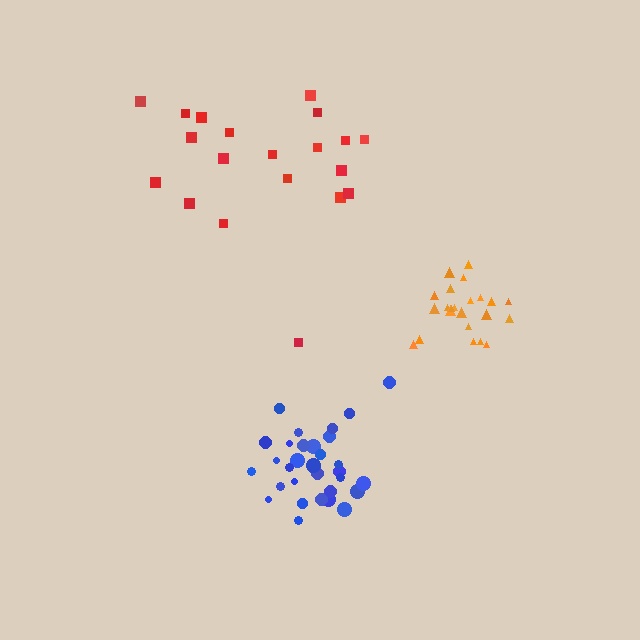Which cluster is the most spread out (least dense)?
Red.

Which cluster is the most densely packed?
Blue.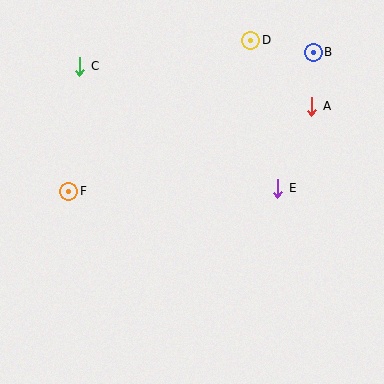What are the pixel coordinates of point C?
Point C is at (80, 66).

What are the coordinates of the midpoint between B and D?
The midpoint between B and D is at (282, 46).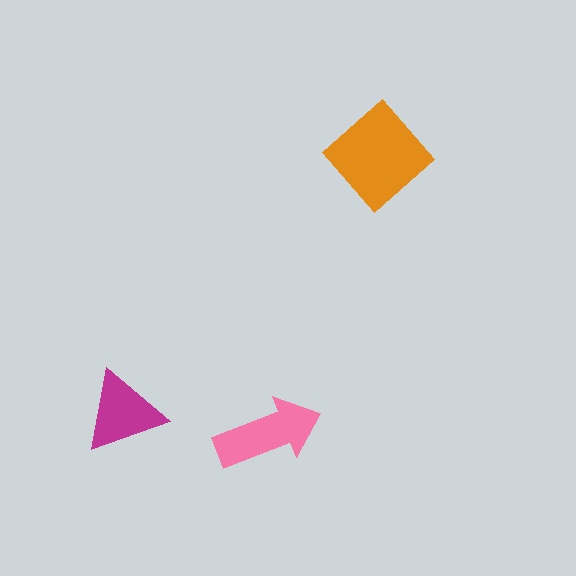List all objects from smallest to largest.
The magenta triangle, the pink arrow, the orange diamond.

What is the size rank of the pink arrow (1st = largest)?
2nd.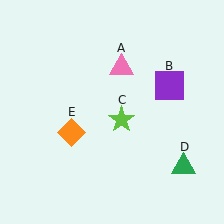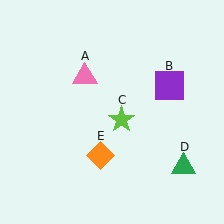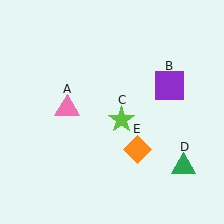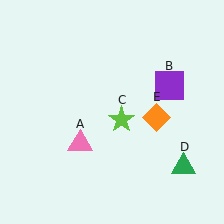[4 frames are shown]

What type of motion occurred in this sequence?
The pink triangle (object A), orange diamond (object E) rotated counterclockwise around the center of the scene.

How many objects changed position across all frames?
2 objects changed position: pink triangle (object A), orange diamond (object E).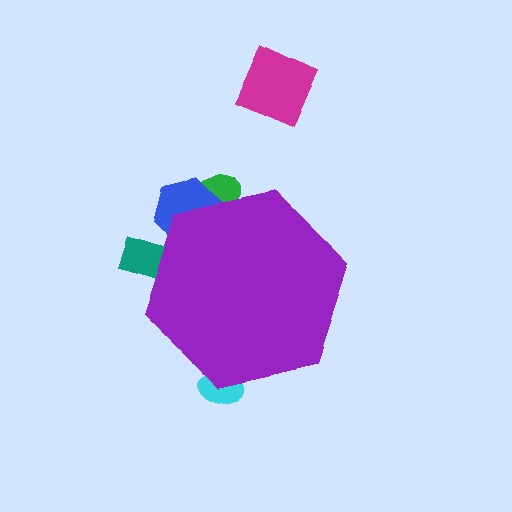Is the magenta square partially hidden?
No, the magenta square is fully visible.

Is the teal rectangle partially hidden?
Yes, the teal rectangle is partially hidden behind the purple hexagon.